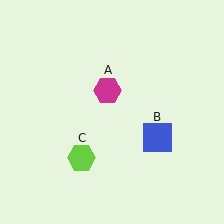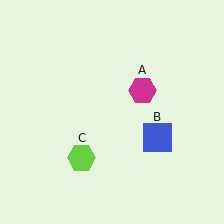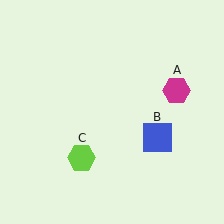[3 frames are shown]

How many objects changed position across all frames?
1 object changed position: magenta hexagon (object A).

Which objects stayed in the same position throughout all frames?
Blue square (object B) and lime hexagon (object C) remained stationary.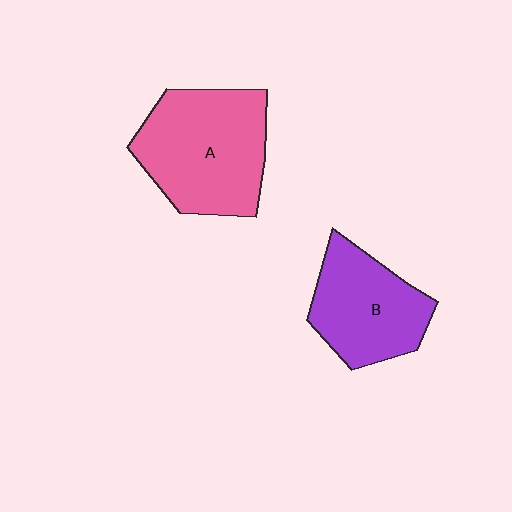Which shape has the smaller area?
Shape B (purple).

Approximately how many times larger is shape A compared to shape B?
Approximately 1.3 times.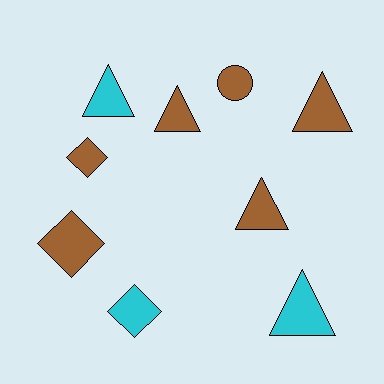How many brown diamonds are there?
There are 2 brown diamonds.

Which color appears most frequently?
Brown, with 6 objects.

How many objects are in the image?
There are 9 objects.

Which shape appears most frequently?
Triangle, with 5 objects.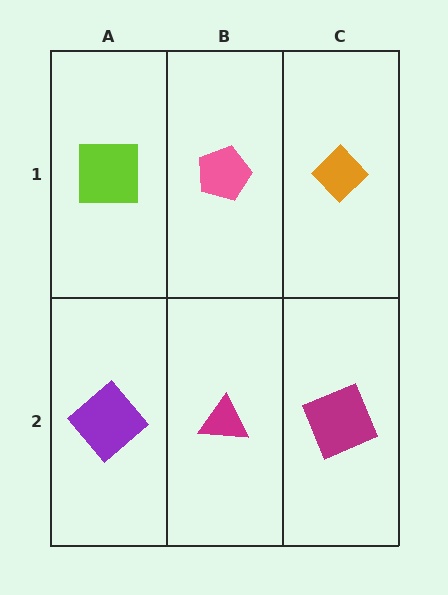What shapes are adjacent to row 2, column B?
A pink pentagon (row 1, column B), a purple diamond (row 2, column A), a magenta square (row 2, column C).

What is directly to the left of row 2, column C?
A magenta triangle.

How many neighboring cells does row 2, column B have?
3.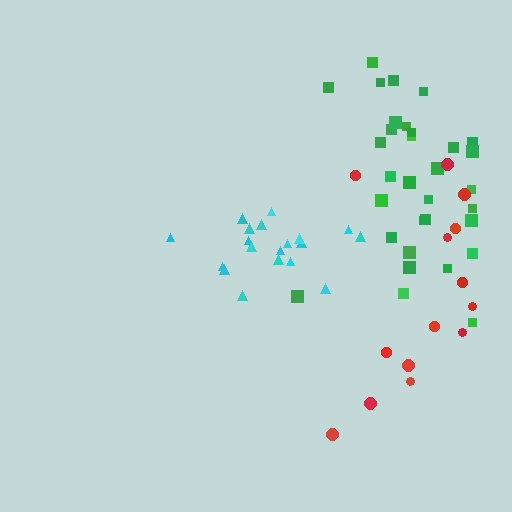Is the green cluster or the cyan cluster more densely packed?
Cyan.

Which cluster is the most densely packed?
Cyan.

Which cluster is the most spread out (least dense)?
Red.